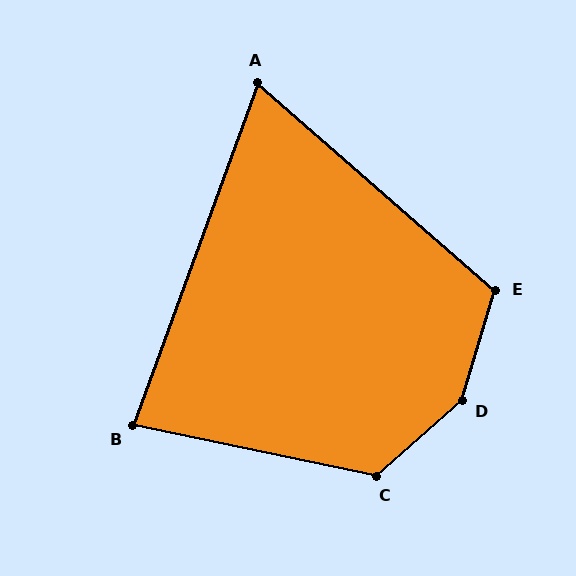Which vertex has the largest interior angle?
D, at approximately 148 degrees.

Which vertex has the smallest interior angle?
A, at approximately 69 degrees.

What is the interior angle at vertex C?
Approximately 127 degrees (obtuse).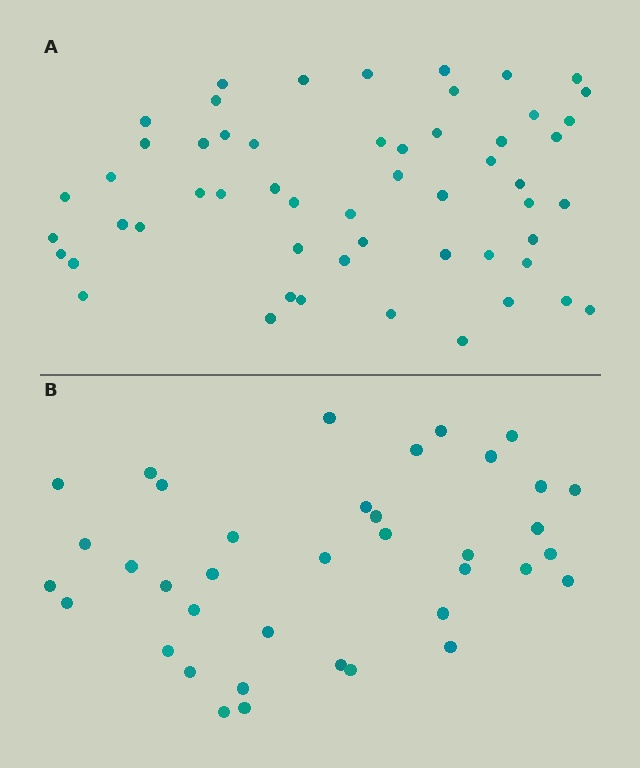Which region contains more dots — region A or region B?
Region A (the top region) has more dots.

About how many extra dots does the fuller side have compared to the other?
Region A has approximately 15 more dots than region B.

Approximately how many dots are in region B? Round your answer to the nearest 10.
About 40 dots. (The exact count is 38, which rounds to 40.)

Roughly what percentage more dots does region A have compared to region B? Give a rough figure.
About 45% more.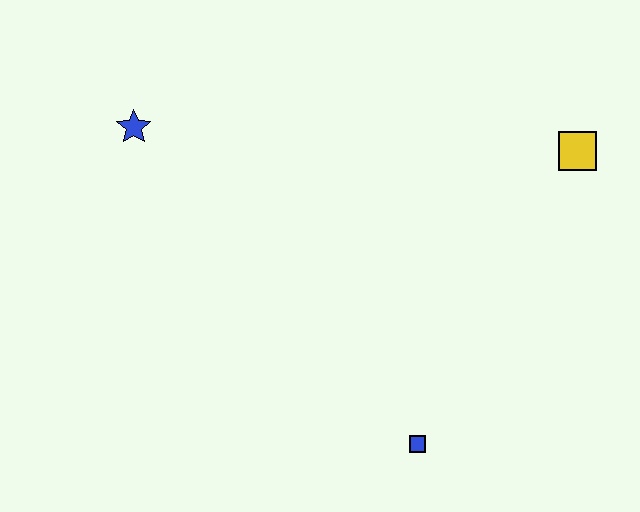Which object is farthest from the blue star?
The yellow square is farthest from the blue star.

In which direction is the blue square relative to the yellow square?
The blue square is below the yellow square.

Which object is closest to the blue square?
The yellow square is closest to the blue square.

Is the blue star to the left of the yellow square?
Yes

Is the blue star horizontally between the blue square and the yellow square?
No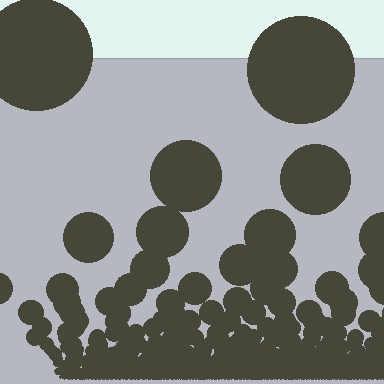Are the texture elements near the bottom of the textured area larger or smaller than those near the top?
Smaller. The gradient is inverted — elements near the bottom are smaller and denser.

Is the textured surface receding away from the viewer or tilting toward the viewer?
The surface appears to tilt toward the viewer. Texture elements get larger and sparser toward the top.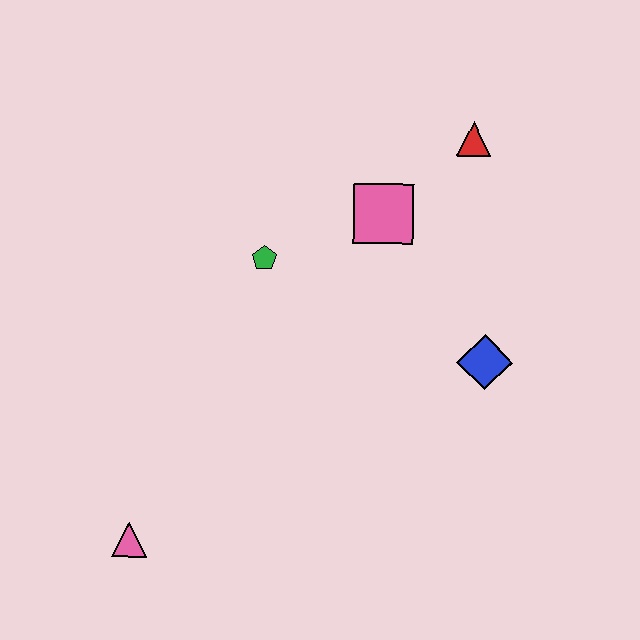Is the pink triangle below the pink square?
Yes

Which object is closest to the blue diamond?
The pink square is closest to the blue diamond.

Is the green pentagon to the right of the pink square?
No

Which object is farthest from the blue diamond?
The pink triangle is farthest from the blue diamond.